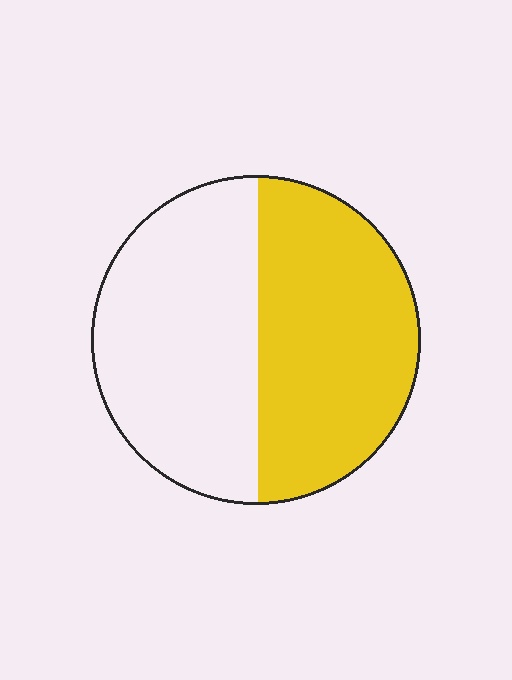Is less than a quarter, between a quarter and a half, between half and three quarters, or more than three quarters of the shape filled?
Between a quarter and a half.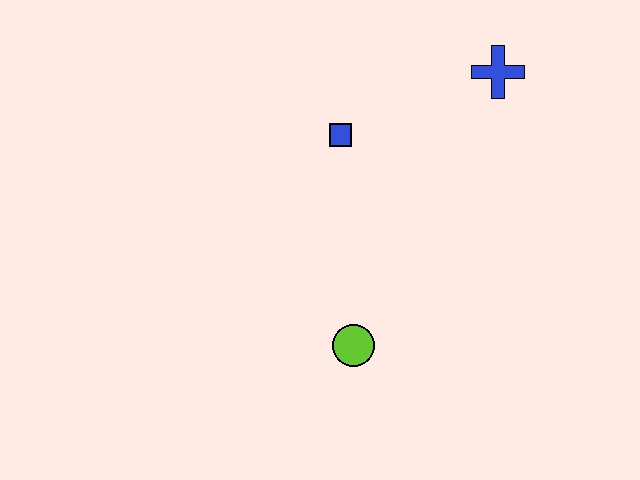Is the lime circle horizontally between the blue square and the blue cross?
Yes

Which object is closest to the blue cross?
The blue square is closest to the blue cross.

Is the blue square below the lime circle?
No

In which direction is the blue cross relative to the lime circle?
The blue cross is above the lime circle.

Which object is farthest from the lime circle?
The blue cross is farthest from the lime circle.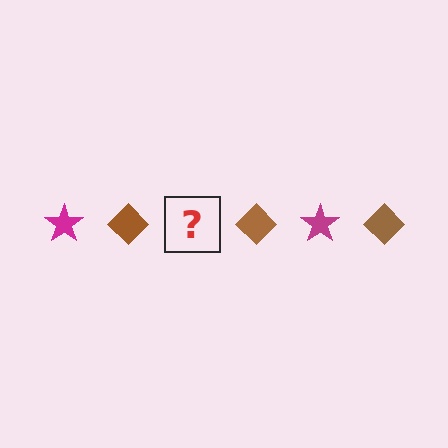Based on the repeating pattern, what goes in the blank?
The blank should be a magenta star.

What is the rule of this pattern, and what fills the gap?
The rule is that the pattern alternates between magenta star and brown diamond. The gap should be filled with a magenta star.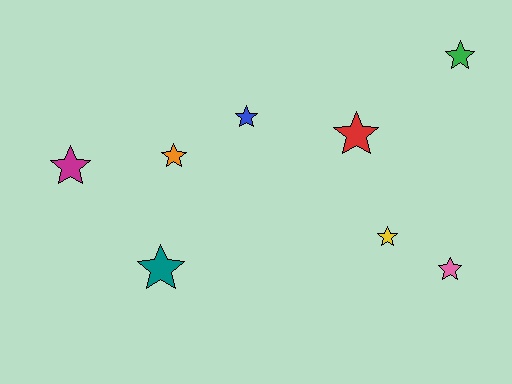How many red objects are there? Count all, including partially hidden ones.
There is 1 red object.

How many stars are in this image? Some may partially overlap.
There are 8 stars.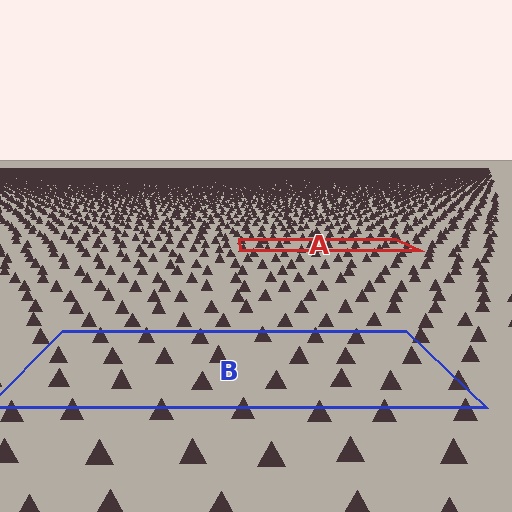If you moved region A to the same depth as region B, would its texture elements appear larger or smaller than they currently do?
They would appear larger. At a closer depth, the same texture elements are projected at a bigger on-screen size.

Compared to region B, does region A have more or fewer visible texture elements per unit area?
Region A has more texture elements per unit area — they are packed more densely because it is farther away.